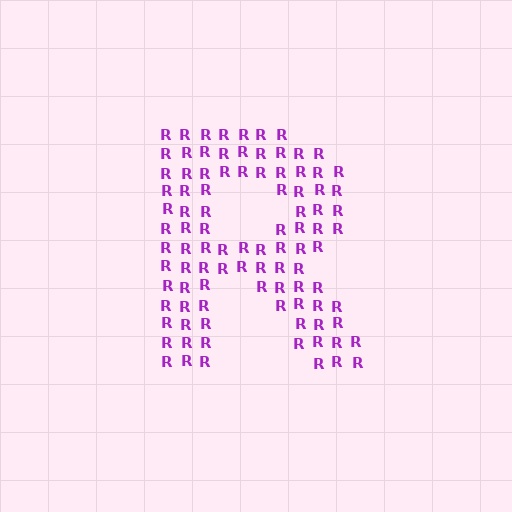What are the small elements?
The small elements are letter R's.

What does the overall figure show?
The overall figure shows the letter R.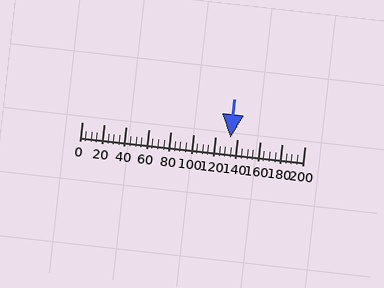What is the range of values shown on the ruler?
The ruler shows values from 0 to 200.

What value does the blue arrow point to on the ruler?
The blue arrow points to approximately 133.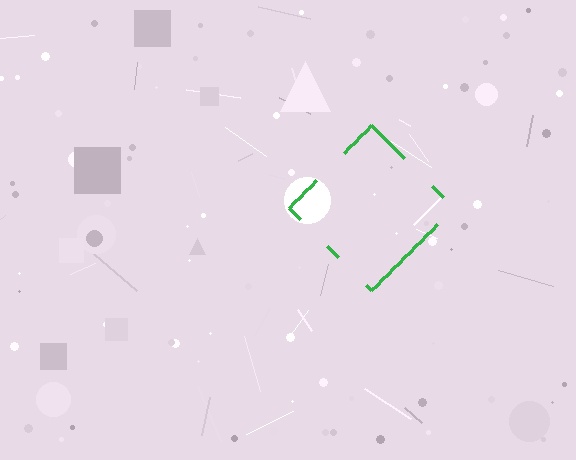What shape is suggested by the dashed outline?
The dashed outline suggests a diamond.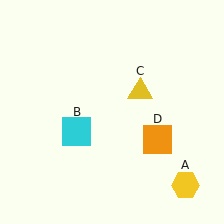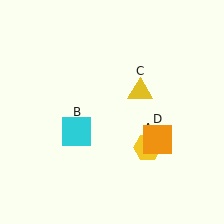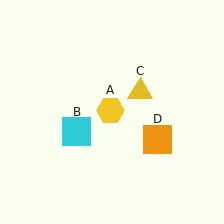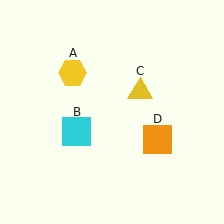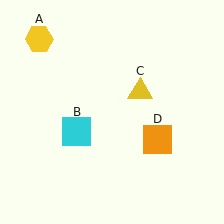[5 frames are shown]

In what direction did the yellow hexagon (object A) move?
The yellow hexagon (object A) moved up and to the left.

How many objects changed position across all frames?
1 object changed position: yellow hexagon (object A).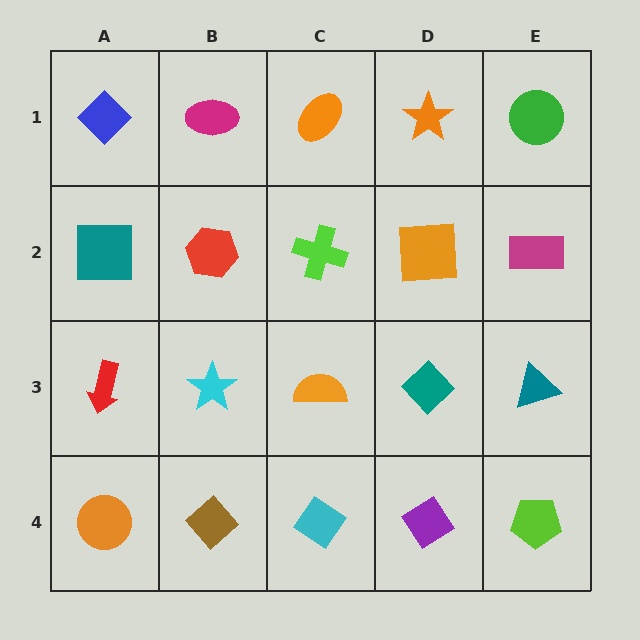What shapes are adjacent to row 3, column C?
A lime cross (row 2, column C), a cyan diamond (row 4, column C), a cyan star (row 3, column B), a teal diamond (row 3, column D).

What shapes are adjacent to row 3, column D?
An orange square (row 2, column D), a purple diamond (row 4, column D), an orange semicircle (row 3, column C), a teal triangle (row 3, column E).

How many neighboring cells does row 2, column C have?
4.